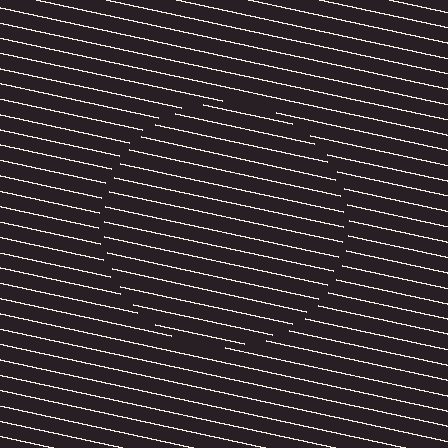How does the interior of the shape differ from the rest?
The interior of the shape contains the same grating, shifted by half a period — the contour is defined by the phase discontinuity where line-ends from the inner and outer gratings abut.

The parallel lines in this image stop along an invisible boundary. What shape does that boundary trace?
An illusory circle. The interior of the shape contains the same grating, shifted by half a period — the contour is defined by the phase discontinuity where line-ends from the inner and outer gratings abut.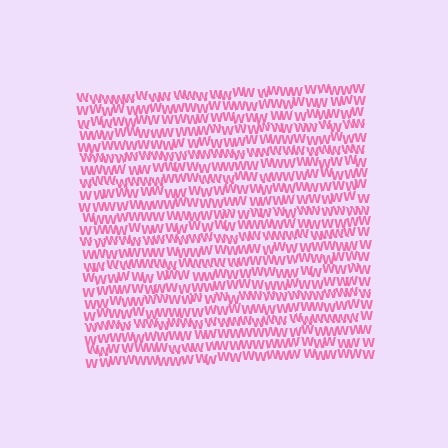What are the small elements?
The small elements are letter W's.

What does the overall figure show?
The overall figure shows a square.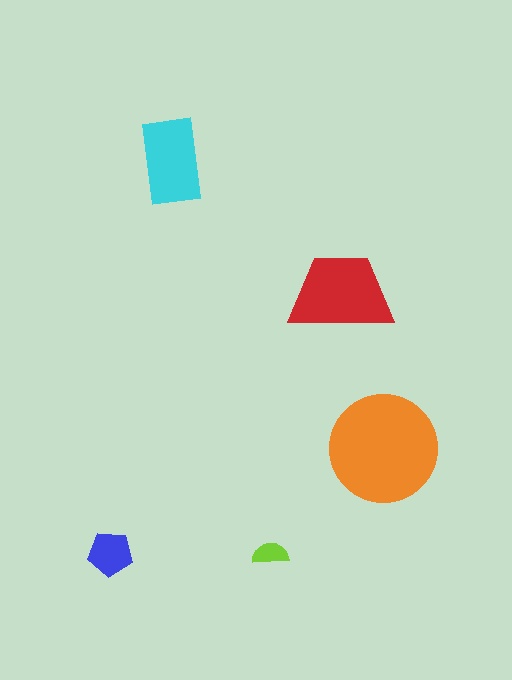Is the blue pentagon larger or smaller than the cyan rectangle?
Smaller.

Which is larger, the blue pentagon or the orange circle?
The orange circle.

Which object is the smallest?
The lime semicircle.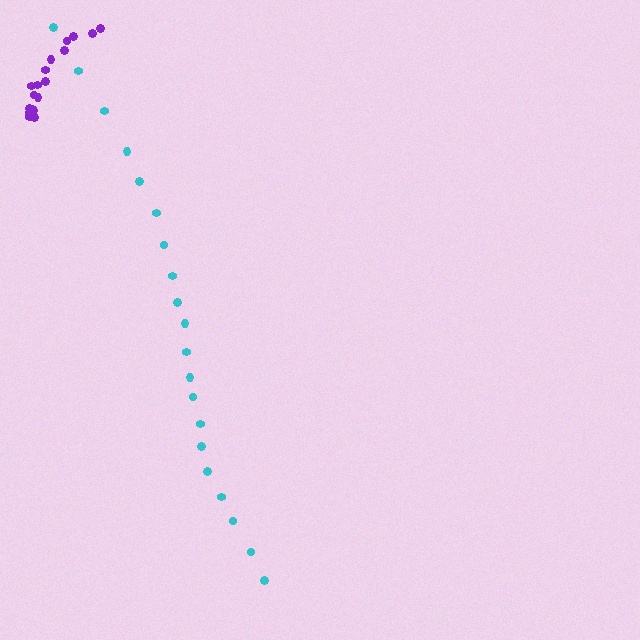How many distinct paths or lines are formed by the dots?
There are 2 distinct paths.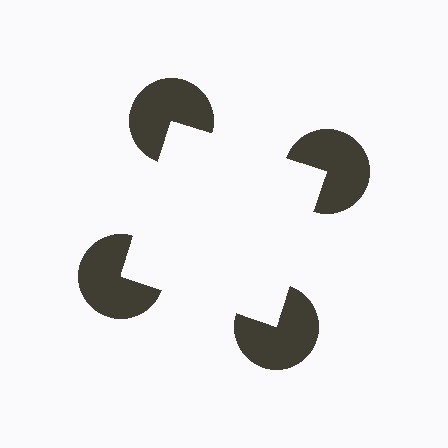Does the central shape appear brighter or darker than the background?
It typically appears slightly brighter than the background, even though no actual brightness change is drawn.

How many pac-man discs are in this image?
There are 4 — one at each vertex of the illusory square.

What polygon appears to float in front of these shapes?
An illusory square — its edges are inferred from the aligned wedge cuts in the pac-man discs, not physically drawn.